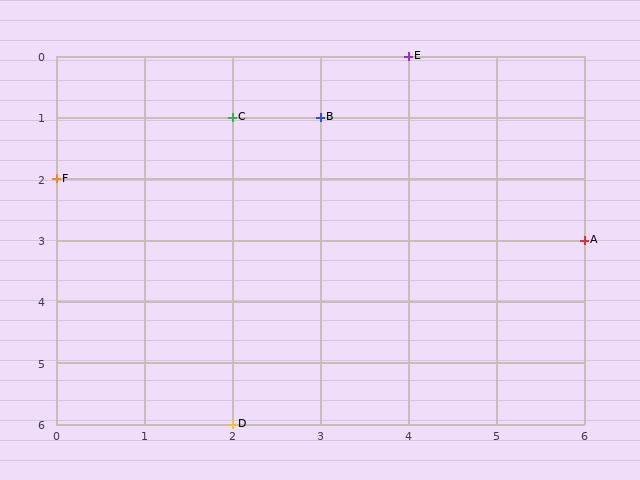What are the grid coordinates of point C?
Point C is at grid coordinates (2, 1).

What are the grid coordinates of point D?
Point D is at grid coordinates (2, 6).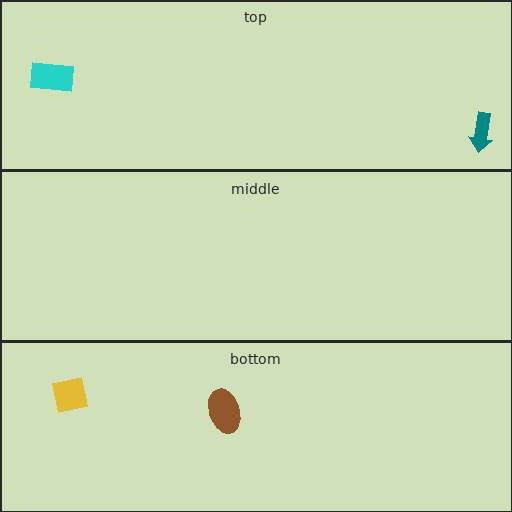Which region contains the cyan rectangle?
The top region.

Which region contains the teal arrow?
The top region.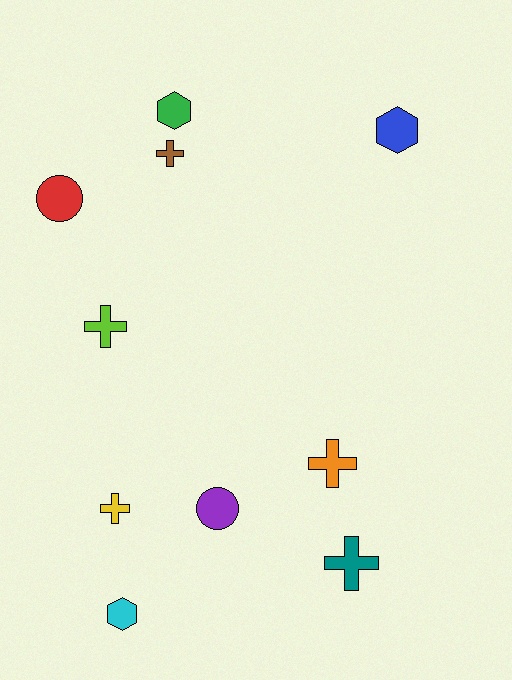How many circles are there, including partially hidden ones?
There are 2 circles.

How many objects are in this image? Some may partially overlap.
There are 10 objects.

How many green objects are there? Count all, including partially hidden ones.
There is 1 green object.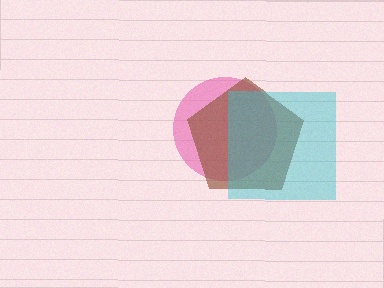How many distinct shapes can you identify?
There are 3 distinct shapes: a pink circle, a brown pentagon, a cyan square.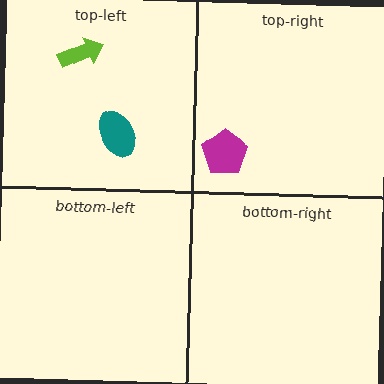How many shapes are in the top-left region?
2.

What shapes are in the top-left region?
The lime arrow, the teal ellipse.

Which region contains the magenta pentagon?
The top-right region.